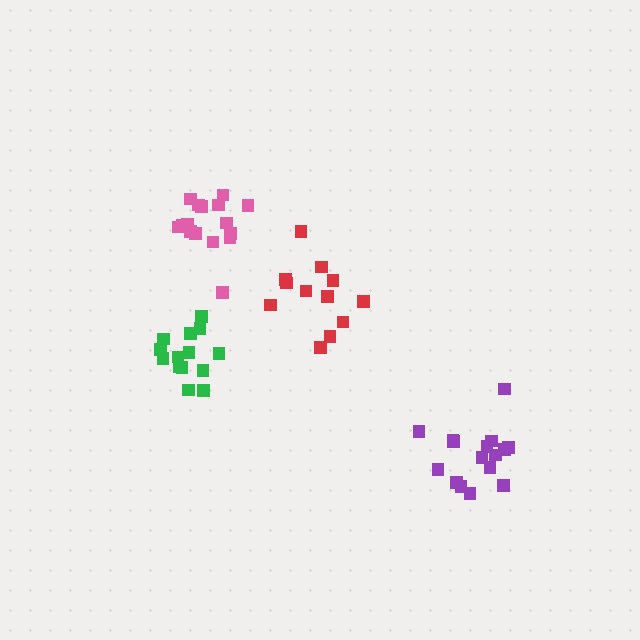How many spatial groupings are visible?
There are 4 spatial groupings.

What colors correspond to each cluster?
The clusters are colored: green, purple, pink, red.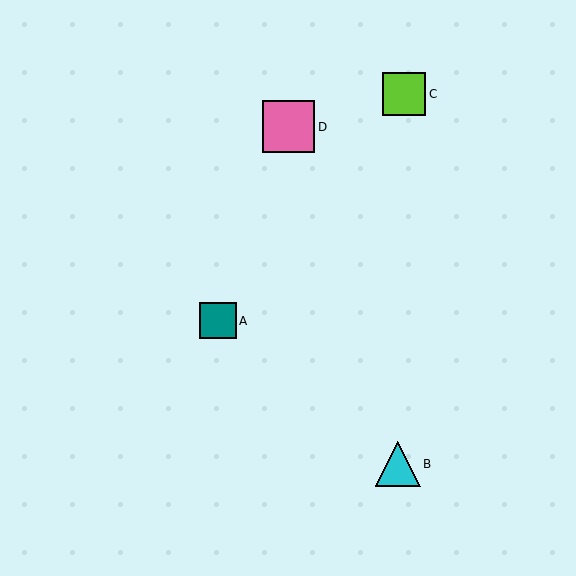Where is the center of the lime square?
The center of the lime square is at (404, 94).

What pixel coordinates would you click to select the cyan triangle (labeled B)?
Click at (398, 464) to select the cyan triangle B.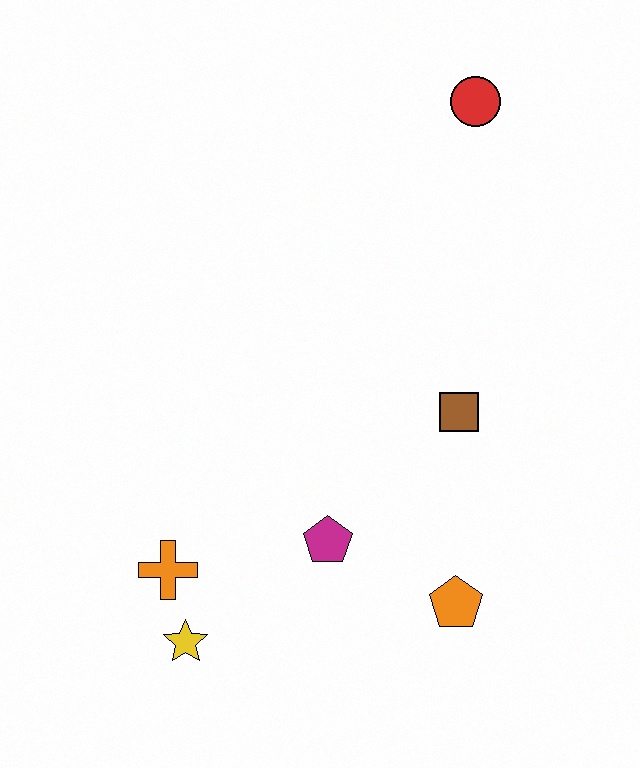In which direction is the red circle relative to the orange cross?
The red circle is above the orange cross.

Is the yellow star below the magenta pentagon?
Yes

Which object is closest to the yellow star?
The orange cross is closest to the yellow star.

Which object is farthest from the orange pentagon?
The red circle is farthest from the orange pentagon.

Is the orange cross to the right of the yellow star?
No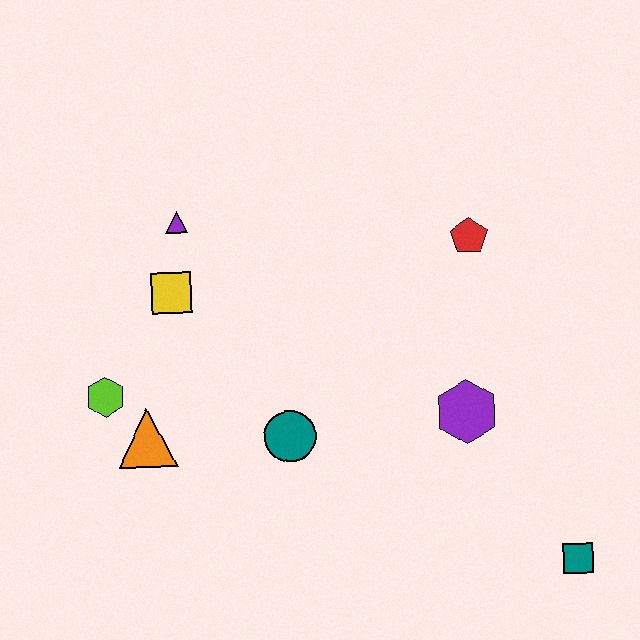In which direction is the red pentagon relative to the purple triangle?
The red pentagon is to the right of the purple triangle.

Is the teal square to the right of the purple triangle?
Yes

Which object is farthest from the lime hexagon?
The teal square is farthest from the lime hexagon.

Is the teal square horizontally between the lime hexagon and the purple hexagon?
No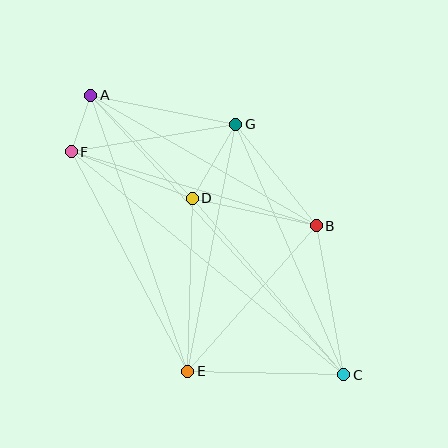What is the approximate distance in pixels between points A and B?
The distance between A and B is approximately 260 pixels.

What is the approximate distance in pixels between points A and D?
The distance between A and D is approximately 144 pixels.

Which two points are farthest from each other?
Points A and C are farthest from each other.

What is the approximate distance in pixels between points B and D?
The distance between B and D is approximately 127 pixels.